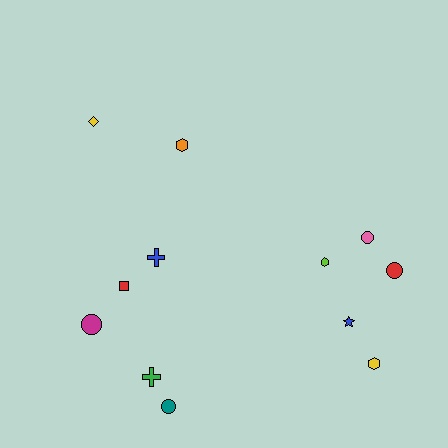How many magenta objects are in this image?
There is 1 magenta object.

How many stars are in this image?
There is 1 star.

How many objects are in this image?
There are 12 objects.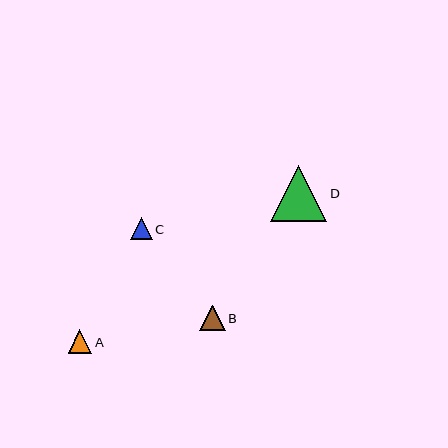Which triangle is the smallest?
Triangle C is the smallest with a size of approximately 21 pixels.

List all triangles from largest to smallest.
From largest to smallest: D, B, A, C.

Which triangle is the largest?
Triangle D is the largest with a size of approximately 56 pixels.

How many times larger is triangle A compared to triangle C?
Triangle A is approximately 1.1 times the size of triangle C.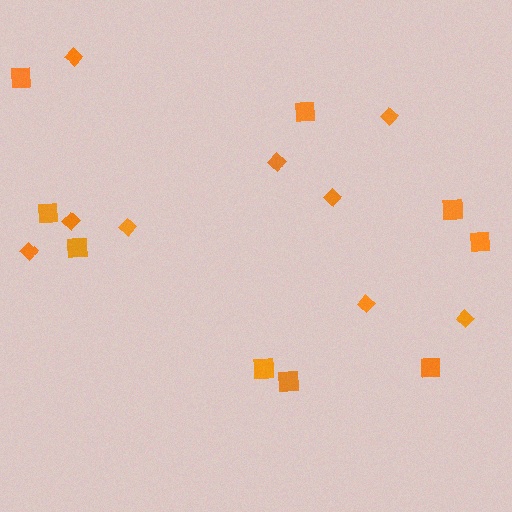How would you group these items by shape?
There are 2 groups: one group of squares (9) and one group of diamonds (9).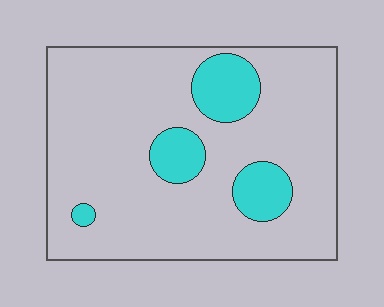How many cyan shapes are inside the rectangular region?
4.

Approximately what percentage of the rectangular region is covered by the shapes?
Approximately 15%.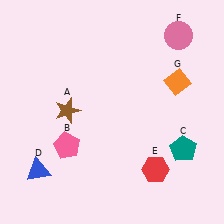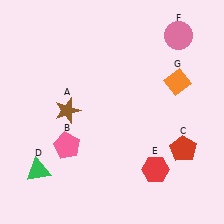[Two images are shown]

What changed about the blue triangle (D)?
In Image 1, D is blue. In Image 2, it changed to green.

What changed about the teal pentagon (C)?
In Image 1, C is teal. In Image 2, it changed to red.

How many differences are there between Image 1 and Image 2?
There are 2 differences between the two images.